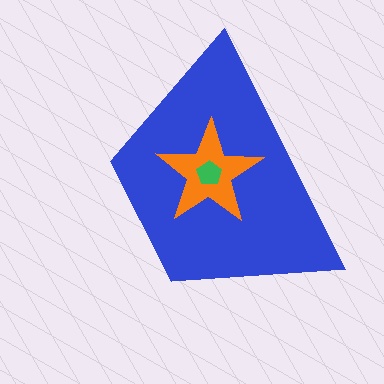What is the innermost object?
The green pentagon.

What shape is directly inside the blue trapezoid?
The orange star.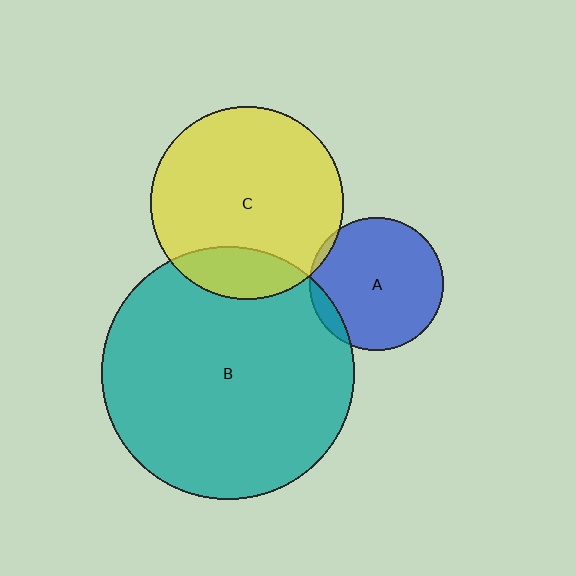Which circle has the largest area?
Circle B (teal).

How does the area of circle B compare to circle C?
Approximately 1.7 times.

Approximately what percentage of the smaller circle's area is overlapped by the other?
Approximately 15%.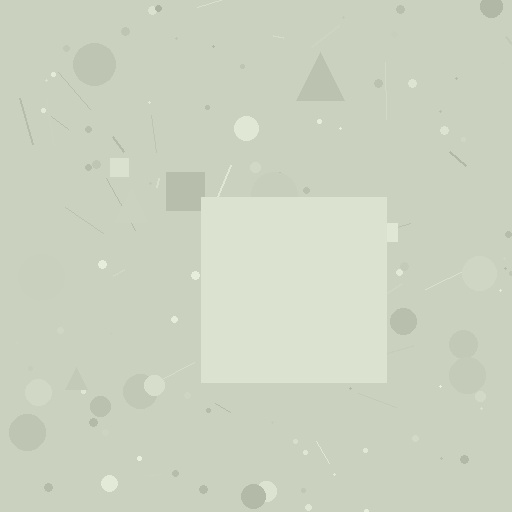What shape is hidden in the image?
A square is hidden in the image.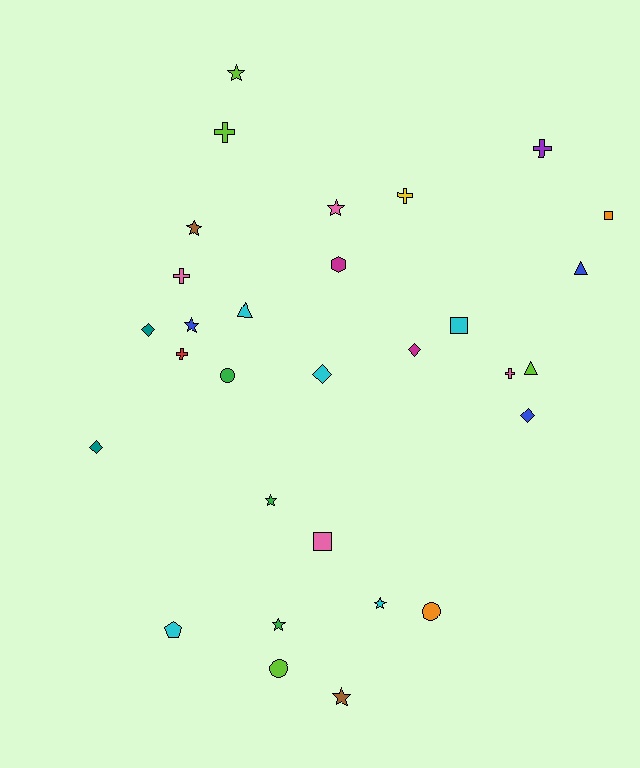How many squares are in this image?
There are 3 squares.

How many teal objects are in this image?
There are 2 teal objects.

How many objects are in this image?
There are 30 objects.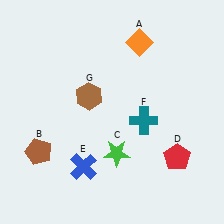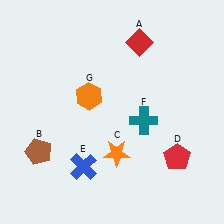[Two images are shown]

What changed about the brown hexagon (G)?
In Image 1, G is brown. In Image 2, it changed to orange.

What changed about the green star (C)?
In Image 1, C is green. In Image 2, it changed to orange.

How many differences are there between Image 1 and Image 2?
There are 3 differences between the two images.